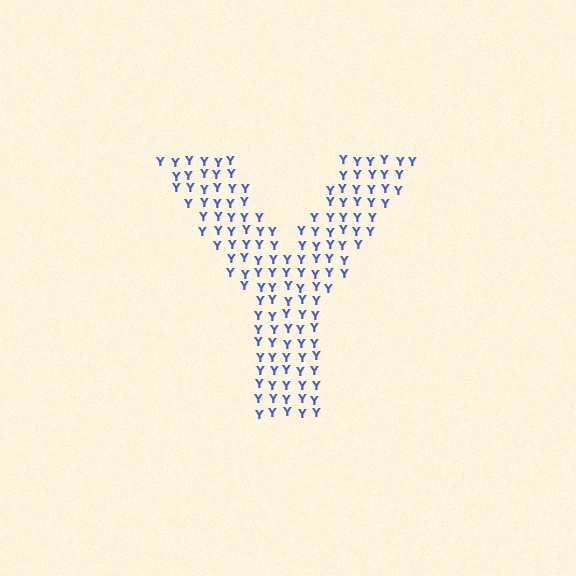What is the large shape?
The large shape is the letter Y.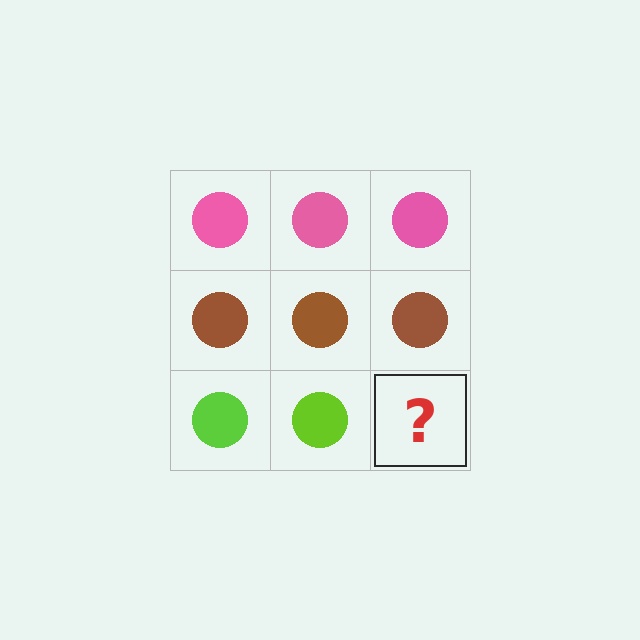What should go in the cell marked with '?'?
The missing cell should contain a lime circle.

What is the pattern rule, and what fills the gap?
The rule is that each row has a consistent color. The gap should be filled with a lime circle.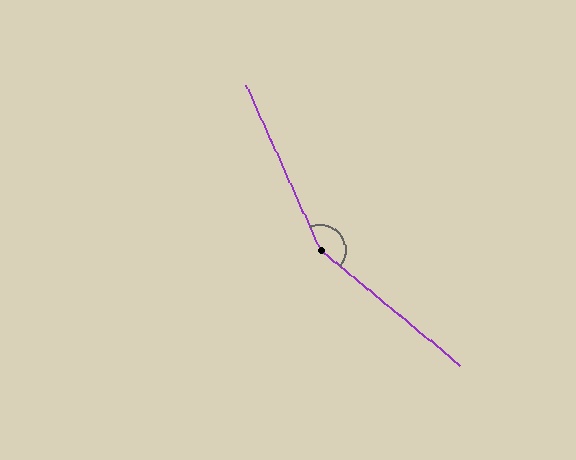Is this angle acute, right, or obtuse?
It is obtuse.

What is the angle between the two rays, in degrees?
Approximately 154 degrees.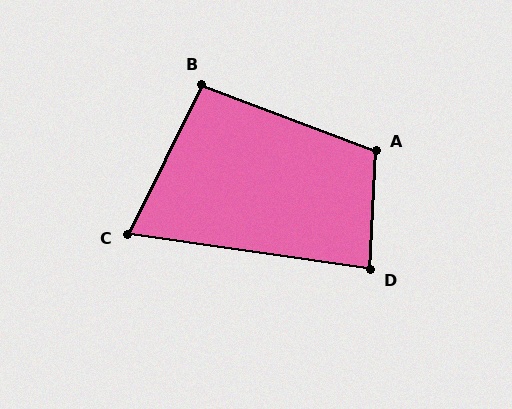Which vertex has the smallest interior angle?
C, at approximately 72 degrees.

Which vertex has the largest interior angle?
A, at approximately 108 degrees.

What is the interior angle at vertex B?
Approximately 95 degrees (obtuse).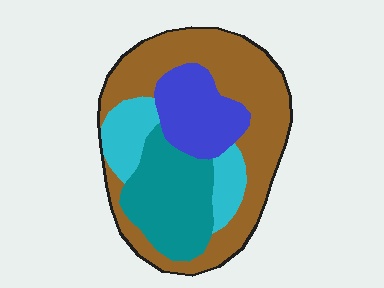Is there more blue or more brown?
Brown.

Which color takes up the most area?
Brown, at roughly 45%.